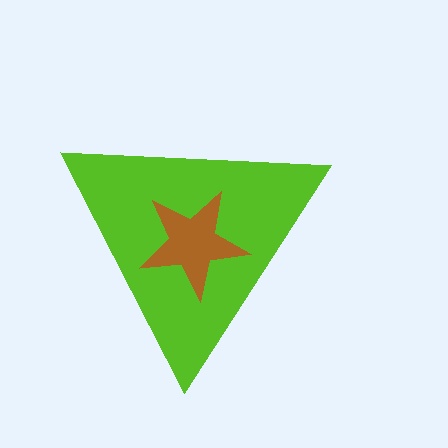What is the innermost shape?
The brown star.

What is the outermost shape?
The lime triangle.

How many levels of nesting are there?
2.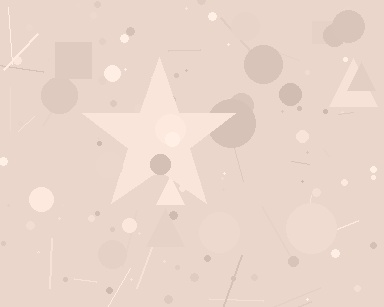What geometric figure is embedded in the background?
A star is embedded in the background.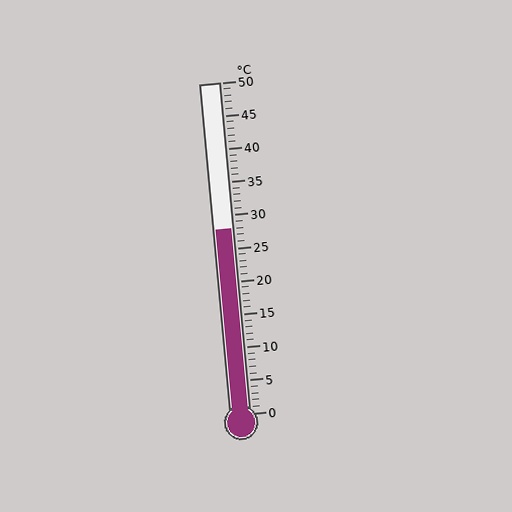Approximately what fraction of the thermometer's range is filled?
The thermometer is filled to approximately 55% of its range.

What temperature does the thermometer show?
The thermometer shows approximately 28°C.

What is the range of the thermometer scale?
The thermometer scale ranges from 0°C to 50°C.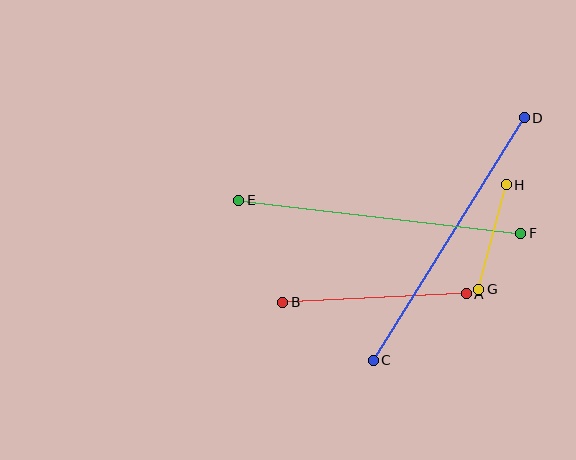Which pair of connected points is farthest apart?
Points C and D are farthest apart.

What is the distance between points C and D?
The distance is approximately 286 pixels.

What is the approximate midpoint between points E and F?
The midpoint is at approximately (380, 217) pixels.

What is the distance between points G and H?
The distance is approximately 108 pixels.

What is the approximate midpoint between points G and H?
The midpoint is at approximately (492, 237) pixels.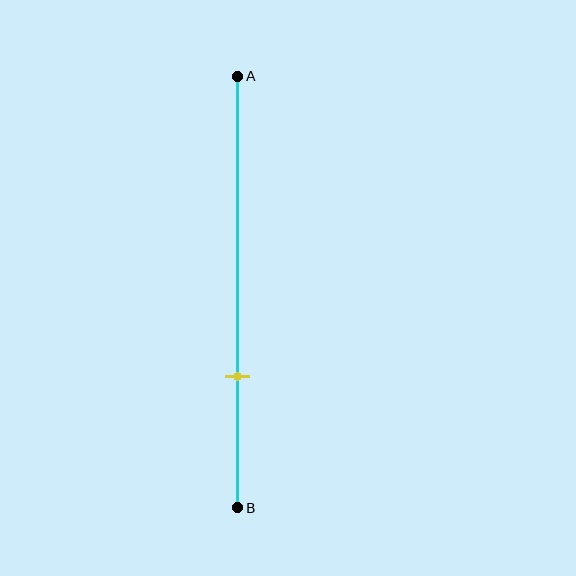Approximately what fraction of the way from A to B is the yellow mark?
The yellow mark is approximately 70% of the way from A to B.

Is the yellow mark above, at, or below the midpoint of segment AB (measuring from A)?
The yellow mark is below the midpoint of segment AB.